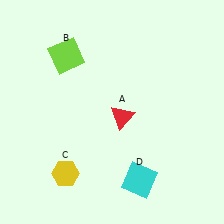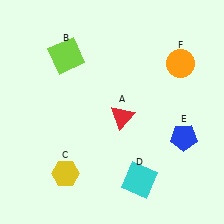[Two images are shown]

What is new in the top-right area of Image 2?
An orange circle (F) was added in the top-right area of Image 2.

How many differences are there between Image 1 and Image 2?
There are 2 differences between the two images.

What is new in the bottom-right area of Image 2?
A blue pentagon (E) was added in the bottom-right area of Image 2.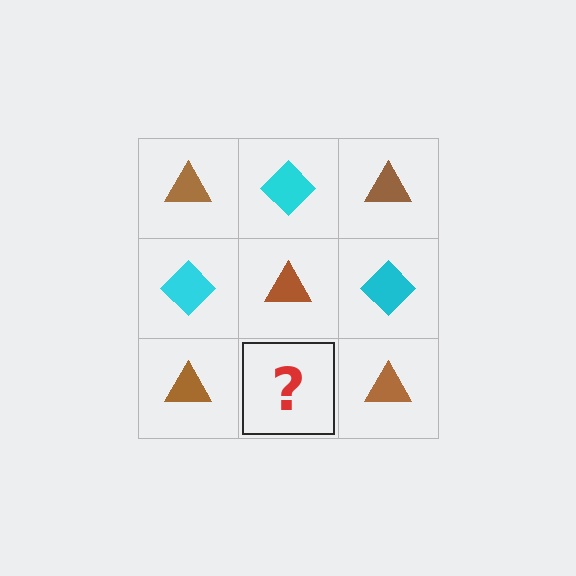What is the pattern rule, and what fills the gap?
The rule is that it alternates brown triangle and cyan diamond in a checkerboard pattern. The gap should be filled with a cyan diamond.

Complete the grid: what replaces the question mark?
The question mark should be replaced with a cyan diamond.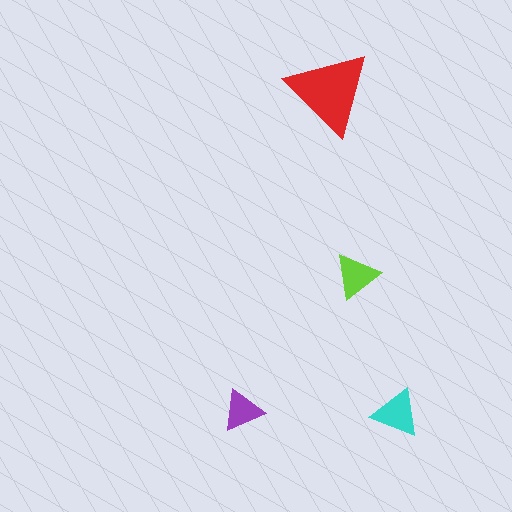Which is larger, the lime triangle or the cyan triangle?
The cyan one.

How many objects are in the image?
There are 4 objects in the image.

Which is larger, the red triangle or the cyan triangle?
The red one.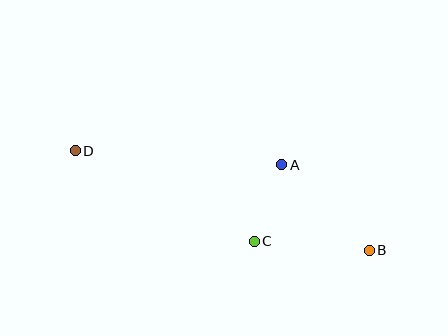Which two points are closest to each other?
Points A and C are closest to each other.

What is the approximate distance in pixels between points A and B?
The distance between A and B is approximately 122 pixels.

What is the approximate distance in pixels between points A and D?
The distance between A and D is approximately 207 pixels.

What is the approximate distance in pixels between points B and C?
The distance between B and C is approximately 115 pixels.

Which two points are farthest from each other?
Points B and D are farthest from each other.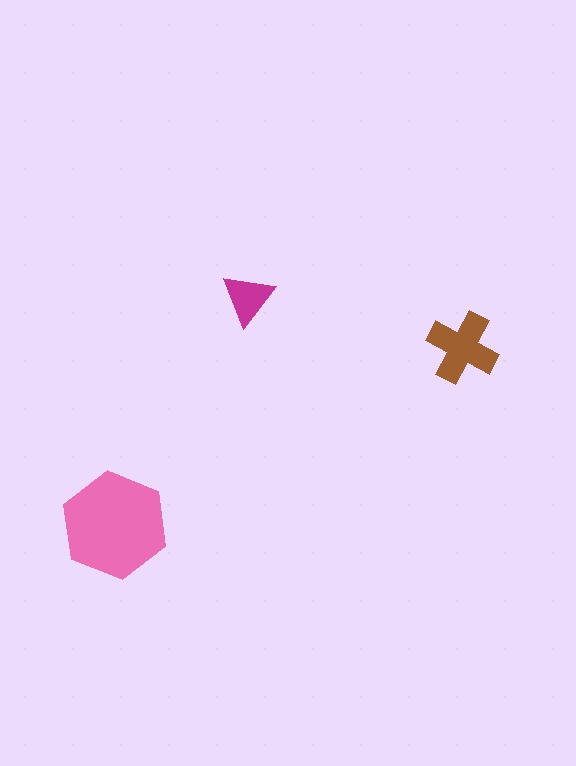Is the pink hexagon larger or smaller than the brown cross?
Larger.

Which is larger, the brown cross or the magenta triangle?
The brown cross.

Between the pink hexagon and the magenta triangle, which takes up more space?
The pink hexagon.